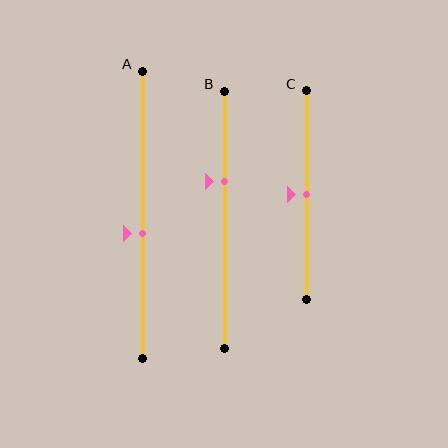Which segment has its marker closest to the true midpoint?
Segment C has its marker closest to the true midpoint.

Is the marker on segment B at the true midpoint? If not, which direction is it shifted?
No, the marker on segment B is shifted upward by about 15% of the segment length.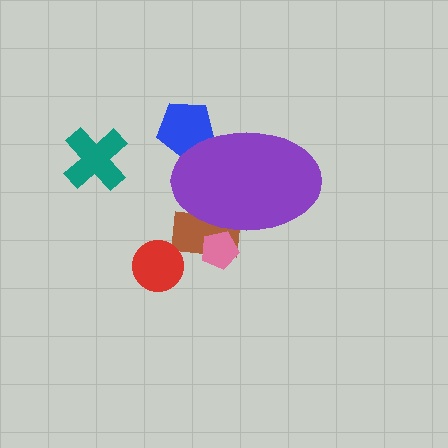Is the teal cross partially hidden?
No, the teal cross is fully visible.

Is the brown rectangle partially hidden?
Yes, the brown rectangle is partially hidden behind the purple ellipse.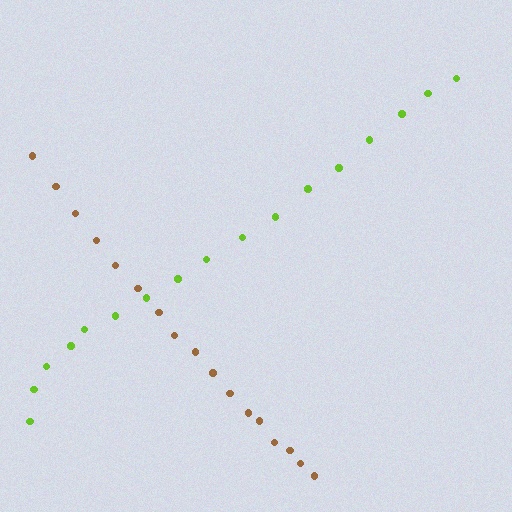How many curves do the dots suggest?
There are 2 distinct paths.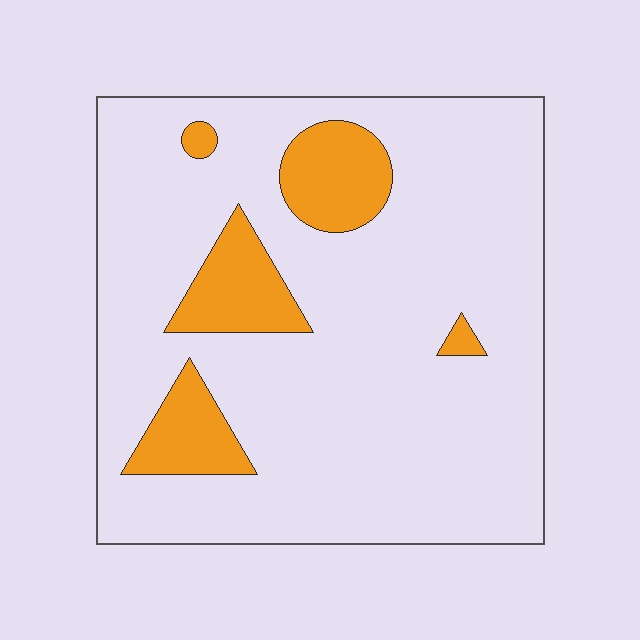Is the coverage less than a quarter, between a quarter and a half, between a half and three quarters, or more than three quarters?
Less than a quarter.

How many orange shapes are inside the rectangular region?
5.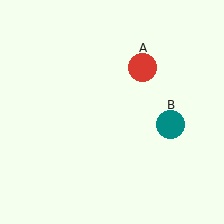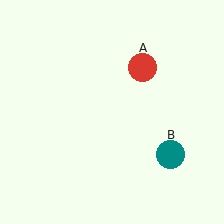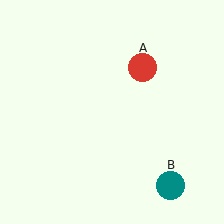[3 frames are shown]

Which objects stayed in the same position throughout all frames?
Red circle (object A) remained stationary.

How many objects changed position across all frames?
1 object changed position: teal circle (object B).